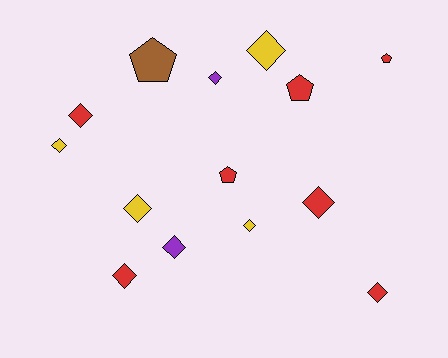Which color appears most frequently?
Red, with 7 objects.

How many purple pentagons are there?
There are no purple pentagons.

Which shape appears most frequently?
Diamond, with 10 objects.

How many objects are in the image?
There are 14 objects.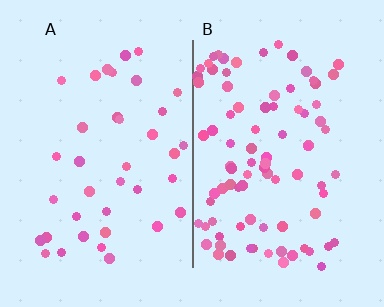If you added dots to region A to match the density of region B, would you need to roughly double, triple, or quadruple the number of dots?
Approximately double.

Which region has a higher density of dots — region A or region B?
B (the right).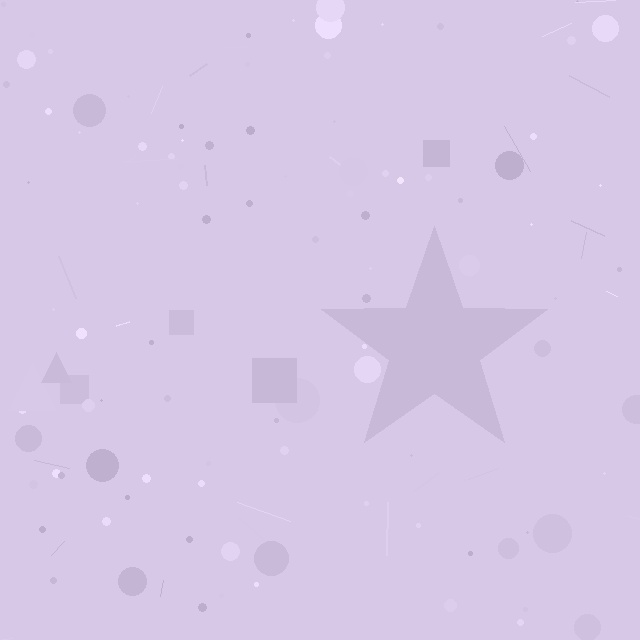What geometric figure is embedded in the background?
A star is embedded in the background.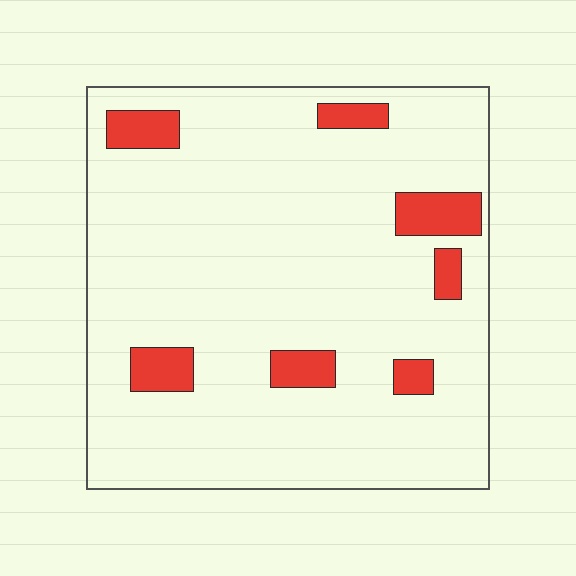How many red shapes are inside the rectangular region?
7.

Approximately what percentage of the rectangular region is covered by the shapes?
Approximately 10%.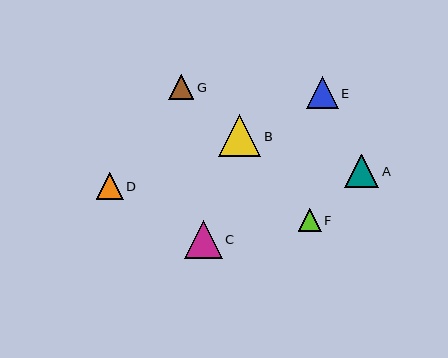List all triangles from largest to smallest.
From largest to smallest: B, C, A, E, D, G, F.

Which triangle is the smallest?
Triangle F is the smallest with a size of approximately 23 pixels.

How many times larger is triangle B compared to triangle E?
Triangle B is approximately 1.3 times the size of triangle E.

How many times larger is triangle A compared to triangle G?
Triangle A is approximately 1.3 times the size of triangle G.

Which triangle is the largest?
Triangle B is the largest with a size of approximately 42 pixels.